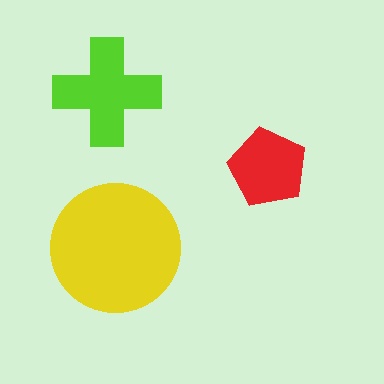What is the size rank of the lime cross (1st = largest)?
2nd.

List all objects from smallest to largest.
The red pentagon, the lime cross, the yellow circle.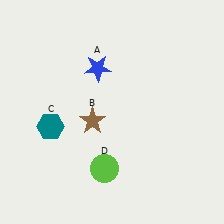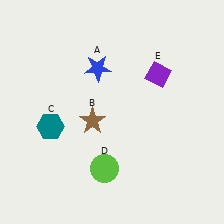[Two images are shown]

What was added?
A purple diamond (E) was added in Image 2.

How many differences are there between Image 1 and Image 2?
There is 1 difference between the two images.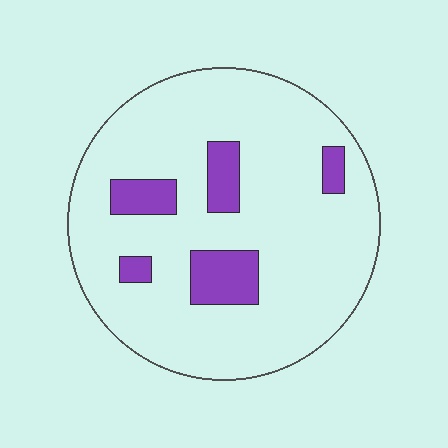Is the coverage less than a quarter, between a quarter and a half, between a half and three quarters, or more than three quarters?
Less than a quarter.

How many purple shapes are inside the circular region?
5.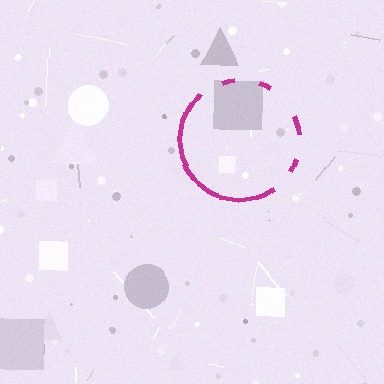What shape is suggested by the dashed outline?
The dashed outline suggests a circle.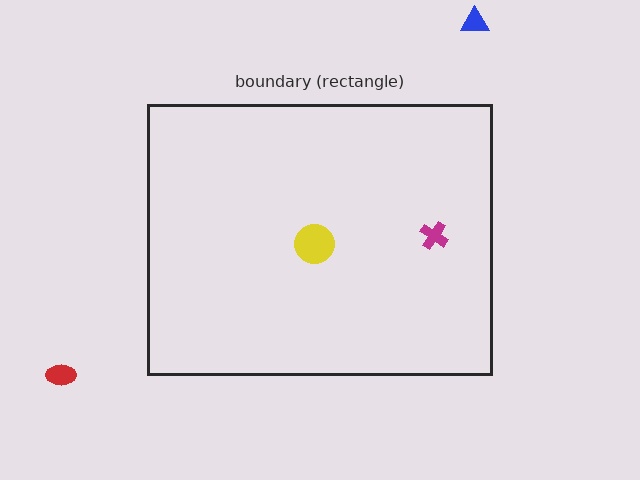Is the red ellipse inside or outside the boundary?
Outside.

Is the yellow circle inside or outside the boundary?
Inside.